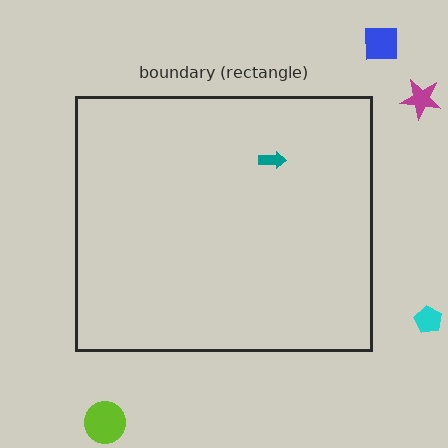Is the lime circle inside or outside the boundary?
Outside.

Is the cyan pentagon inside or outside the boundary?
Outside.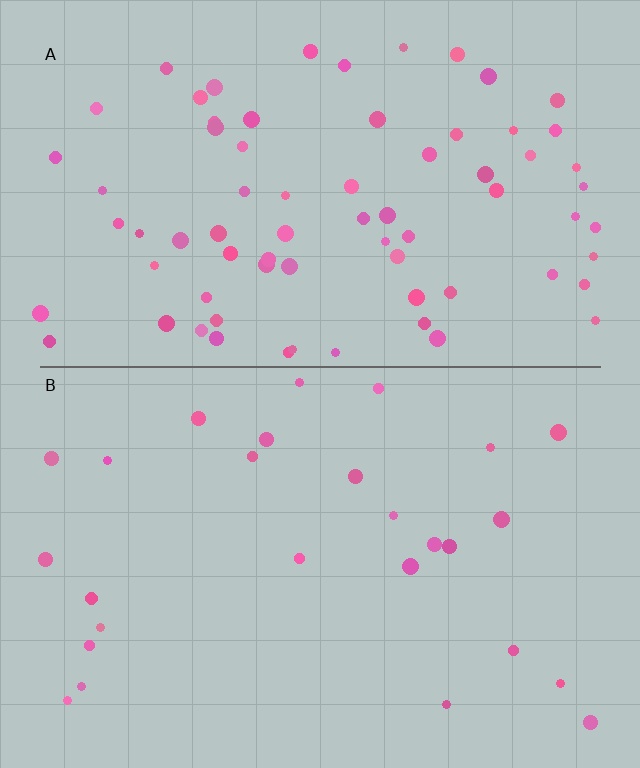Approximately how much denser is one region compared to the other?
Approximately 2.7× — region A over region B.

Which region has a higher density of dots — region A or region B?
A (the top).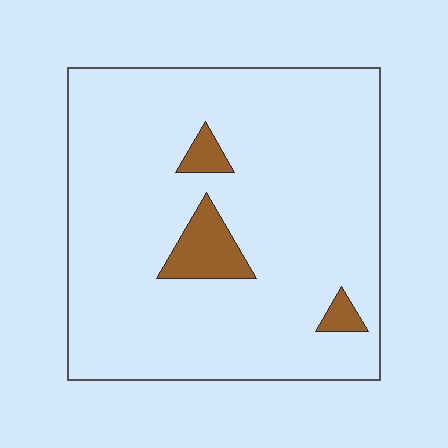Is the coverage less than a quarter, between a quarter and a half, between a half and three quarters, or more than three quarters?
Less than a quarter.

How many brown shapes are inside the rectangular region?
3.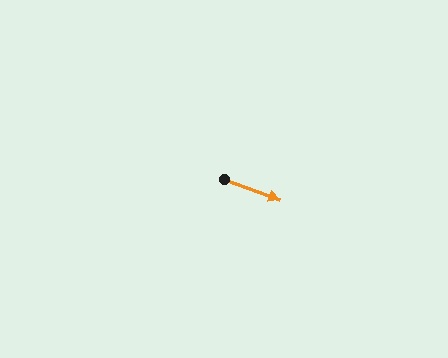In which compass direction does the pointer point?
East.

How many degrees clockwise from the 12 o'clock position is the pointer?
Approximately 111 degrees.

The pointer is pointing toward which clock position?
Roughly 4 o'clock.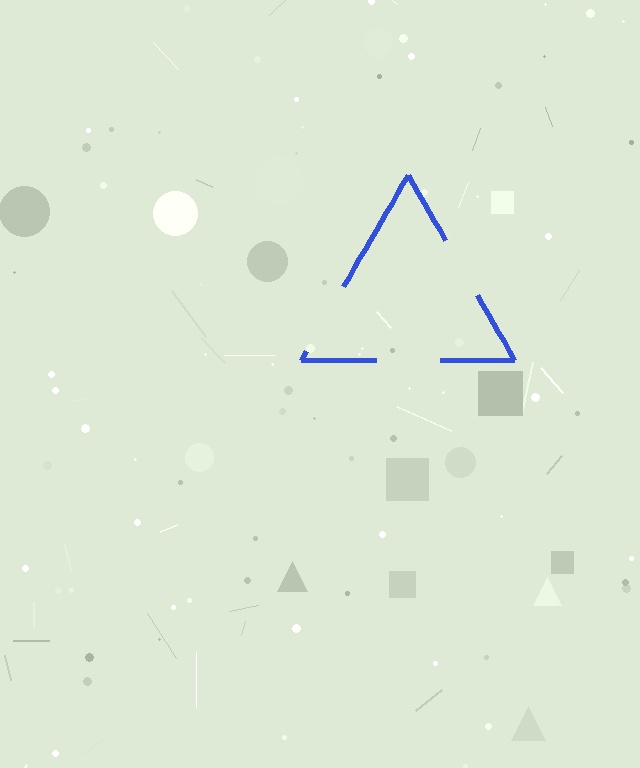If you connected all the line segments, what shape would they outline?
They would outline a triangle.